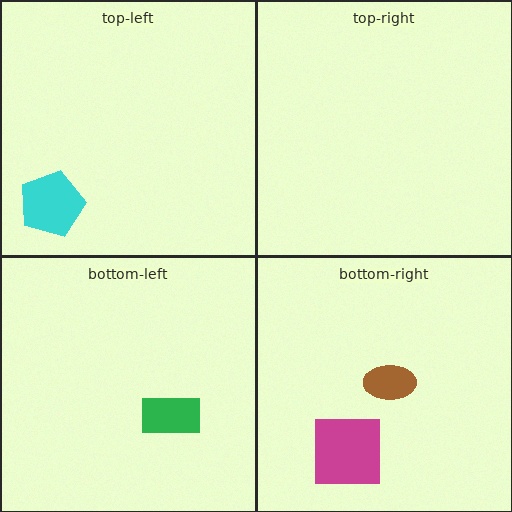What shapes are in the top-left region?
The cyan pentagon.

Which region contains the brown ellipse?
The bottom-right region.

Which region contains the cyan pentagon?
The top-left region.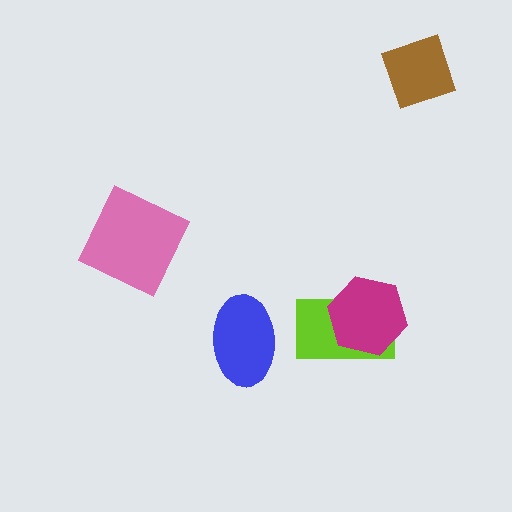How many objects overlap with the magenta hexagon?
1 object overlaps with the magenta hexagon.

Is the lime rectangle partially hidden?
Yes, it is partially covered by another shape.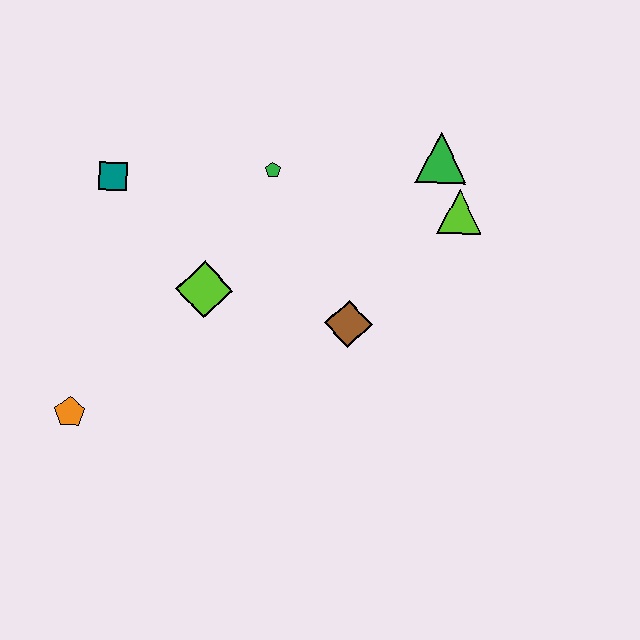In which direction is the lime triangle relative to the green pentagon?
The lime triangle is to the right of the green pentagon.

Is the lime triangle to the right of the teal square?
Yes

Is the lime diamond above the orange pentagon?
Yes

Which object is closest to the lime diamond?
The green pentagon is closest to the lime diamond.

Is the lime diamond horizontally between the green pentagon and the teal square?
Yes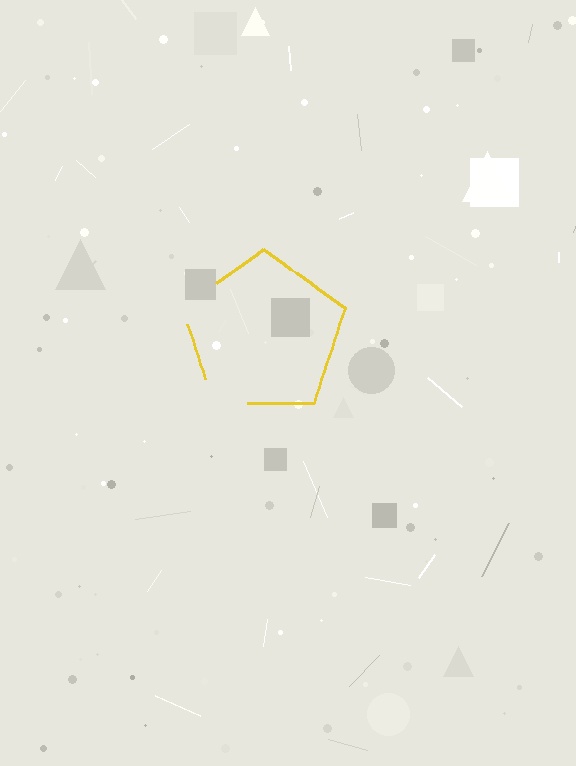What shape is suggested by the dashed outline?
The dashed outline suggests a pentagon.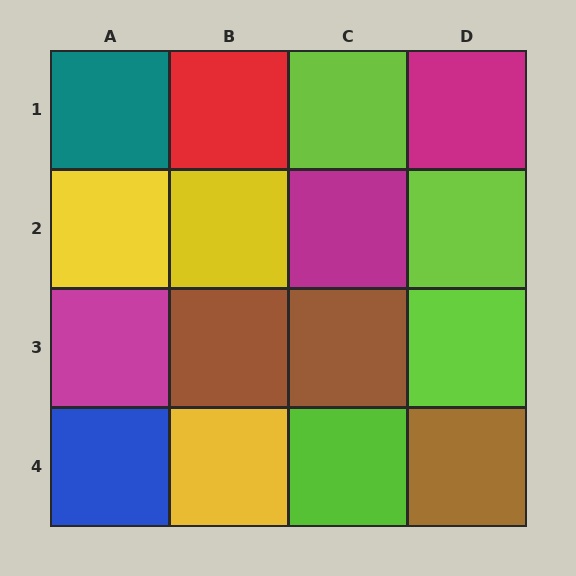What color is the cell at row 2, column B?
Yellow.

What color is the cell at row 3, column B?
Brown.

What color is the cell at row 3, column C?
Brown.